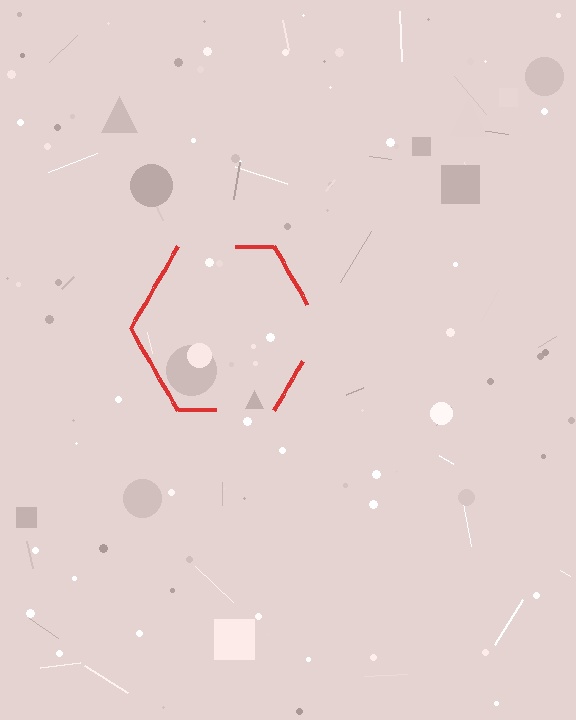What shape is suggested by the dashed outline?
The dashed outline suggests a hexagon.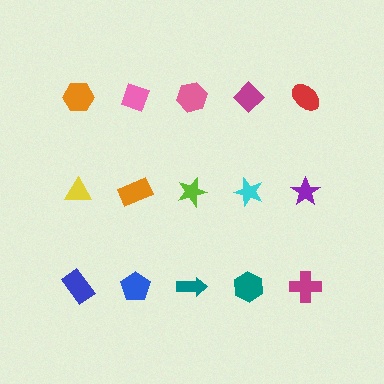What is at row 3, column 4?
A teal hexagon.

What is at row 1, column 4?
A magenta diamond.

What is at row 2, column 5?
A purple star.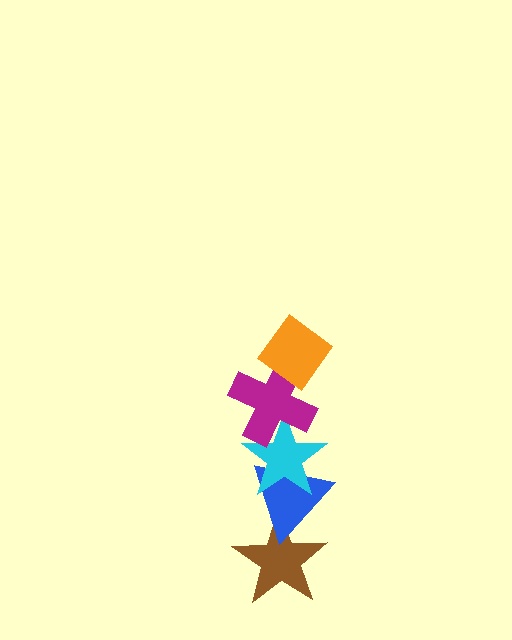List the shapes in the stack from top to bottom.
From top to bottom: the orange diamond, the magenta cross, the cyan star, the blue triangle, the brown star.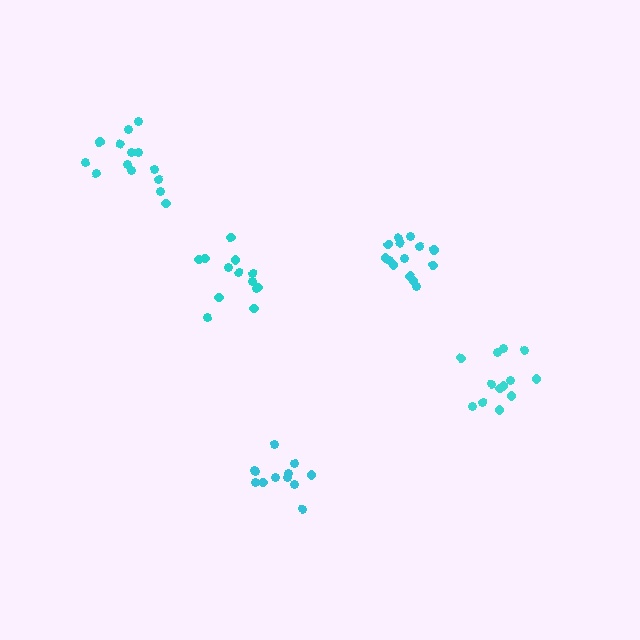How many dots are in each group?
Group 1: 12 dots, Group 2: 13 dots, Group 3: 14 dots, Group 4: 14 dots, Group 5: 13 dots (66 total).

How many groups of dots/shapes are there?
There are 5 groups.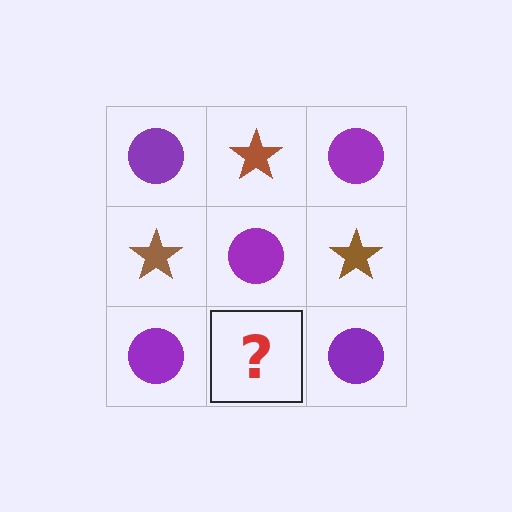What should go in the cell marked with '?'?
The missing cell should contain a brown star.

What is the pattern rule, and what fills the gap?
The rule is that it alternates purple circle and brown star in a checkerboard pattern. The gap should be filled with a brown star.